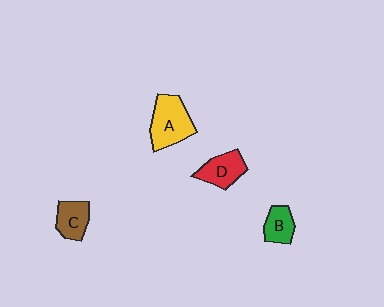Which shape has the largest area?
Shape A (yellow).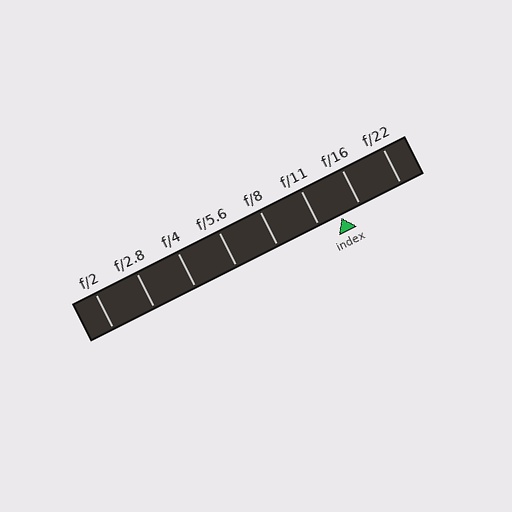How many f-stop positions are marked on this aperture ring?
There are 8 f-stop positions marked.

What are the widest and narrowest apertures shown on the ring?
The widest aperture shown is f/2 and the narrowest is f/22.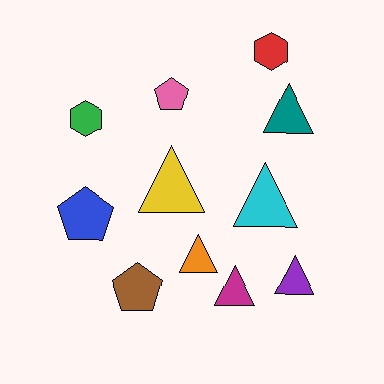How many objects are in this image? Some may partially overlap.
There are 11 objects.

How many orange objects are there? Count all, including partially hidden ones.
There is 1 orange object.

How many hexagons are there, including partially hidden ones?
There are 2 hexagons.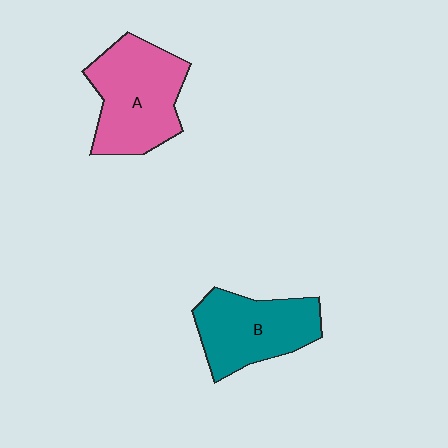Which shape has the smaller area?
Shape B (teal).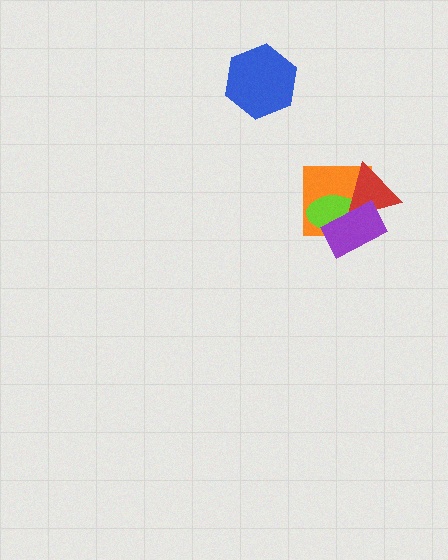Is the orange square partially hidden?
Yes, it is partially covered by another shape.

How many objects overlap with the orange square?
3 objects overlap with the orange square.